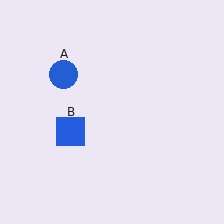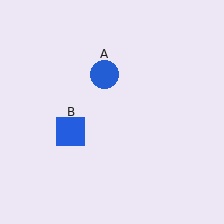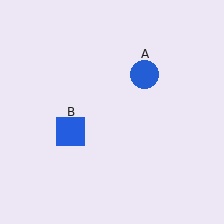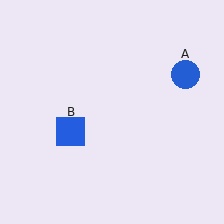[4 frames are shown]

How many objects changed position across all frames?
1 object changed position: blue circle (object A).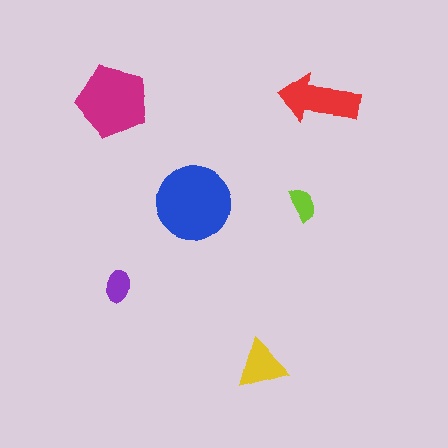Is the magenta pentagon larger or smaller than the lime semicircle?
Larger.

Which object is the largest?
The blue circle.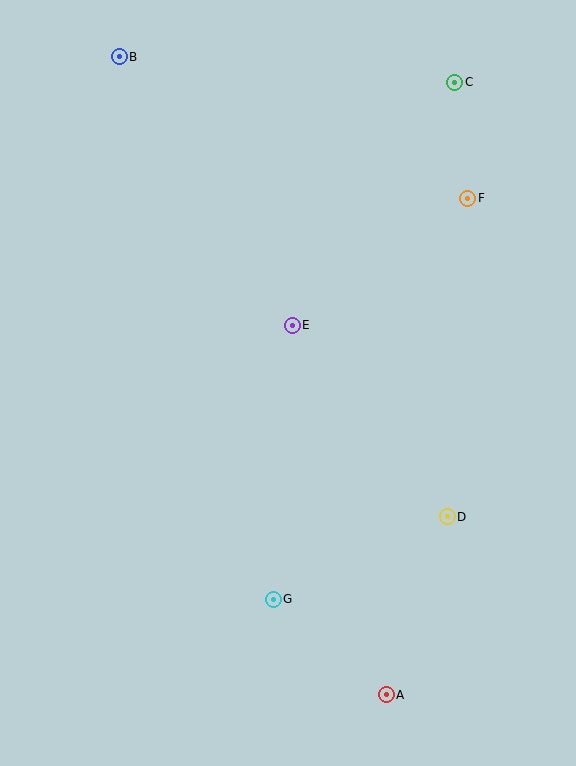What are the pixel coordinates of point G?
Point G is at (273, 599).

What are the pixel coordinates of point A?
Point A is at (386, 695).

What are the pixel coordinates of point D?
Point D is at (447, 517).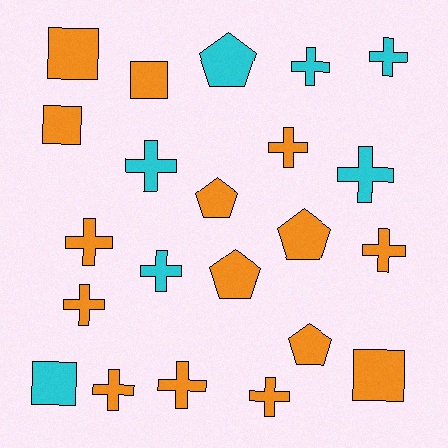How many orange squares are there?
There are 4 orange squares.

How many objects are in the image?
There are 22 objects.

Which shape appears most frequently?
Cross, with 12 objects.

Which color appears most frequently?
Orange, with 15 objects.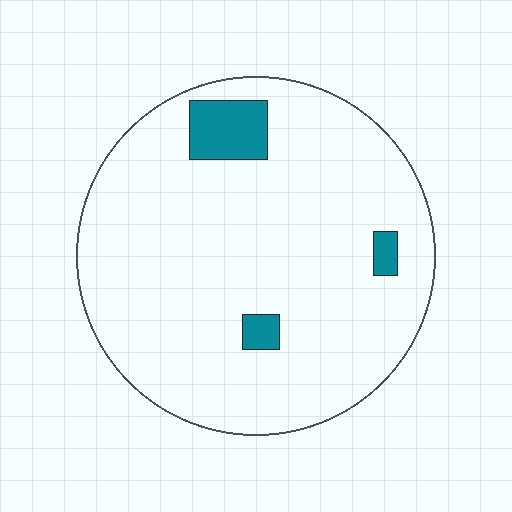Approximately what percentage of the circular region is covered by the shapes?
Approximately 5%.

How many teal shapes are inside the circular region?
3.